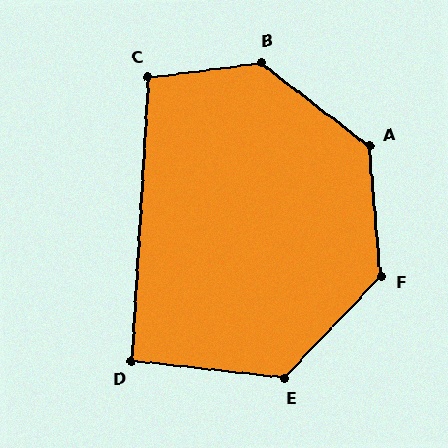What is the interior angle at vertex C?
Approximately 101 degrees (obtuse).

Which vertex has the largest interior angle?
B, at approximately 135 degrees.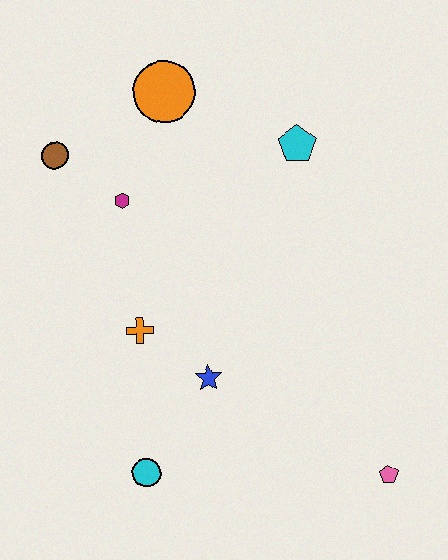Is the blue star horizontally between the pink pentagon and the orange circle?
Yes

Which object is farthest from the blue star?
The orange circle is farthest from the blue star.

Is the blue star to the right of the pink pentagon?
No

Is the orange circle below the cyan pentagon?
No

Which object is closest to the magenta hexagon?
The brown circle is closest to the magenta hexagon.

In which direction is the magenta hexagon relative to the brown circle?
The magenta hexagon is to the right of the brown circle.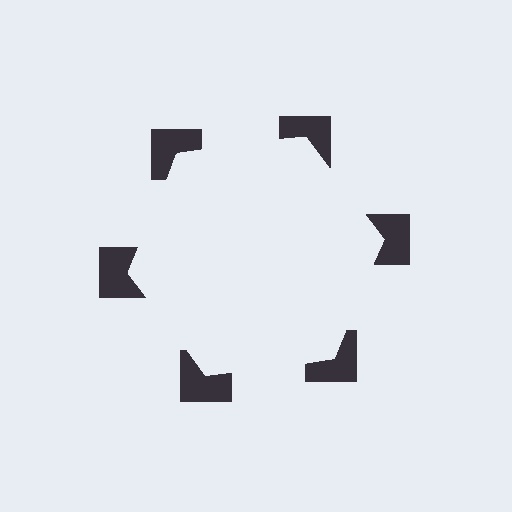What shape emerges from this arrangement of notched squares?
An illusory hexagon — its edges are inferred from the aligned wedge cuts in the notched squares, not physically drawn.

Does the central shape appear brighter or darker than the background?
It typically appears slightly brighter than the background, even though no actual brightness change is drawn.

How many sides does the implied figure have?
6 sides.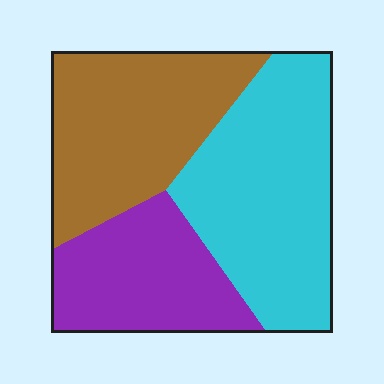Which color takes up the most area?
Cyan, at roughly 40%.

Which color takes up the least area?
Purple, at roughly 25%.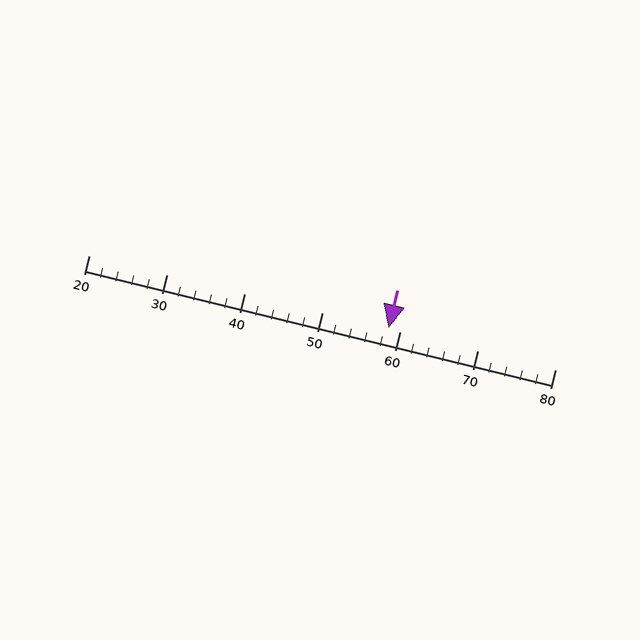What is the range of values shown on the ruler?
The ruler shows values from 20 to 80.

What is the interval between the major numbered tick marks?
The major tick marks are spaced 10 units apart.